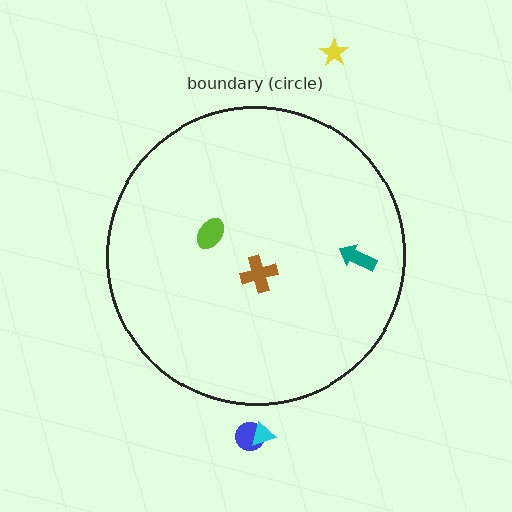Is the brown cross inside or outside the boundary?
Inside.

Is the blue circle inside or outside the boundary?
Outside.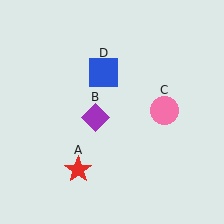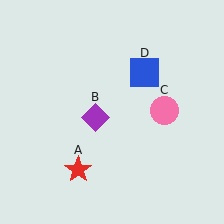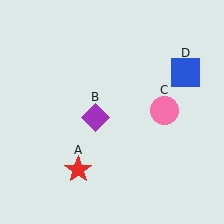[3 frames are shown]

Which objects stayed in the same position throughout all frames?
Red star (object A) and purple diamond (object B) and pink circle (object C) remained stationary.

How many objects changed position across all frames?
1 object changed position: blue square (object D).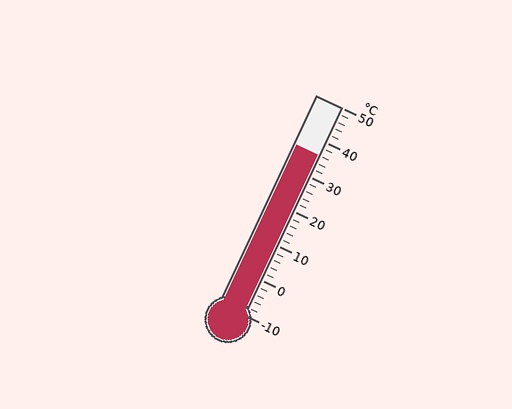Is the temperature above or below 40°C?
The temperature is below 40°C.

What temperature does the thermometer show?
The thermometer shows approximately 36°C.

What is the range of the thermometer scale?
The thermometer scale ranges from -10°C to 50°C.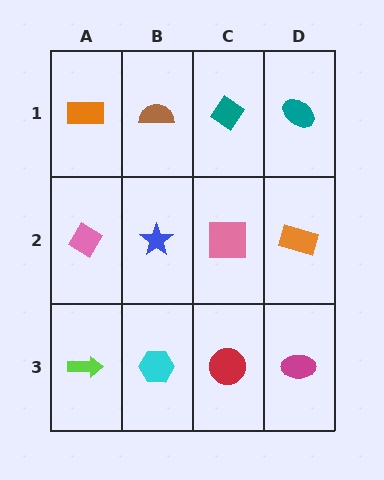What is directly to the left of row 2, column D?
A pink square.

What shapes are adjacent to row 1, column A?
A pink diamond (row 2, column A), a brown semicircle (row 1, column B).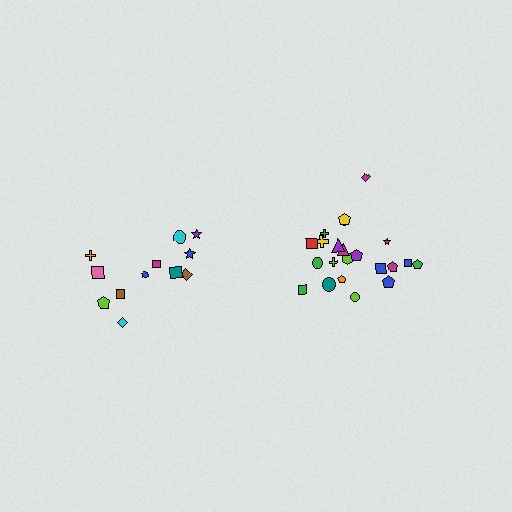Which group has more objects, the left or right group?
The right group.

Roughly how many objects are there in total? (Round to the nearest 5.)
Roughly 35 objects in total.